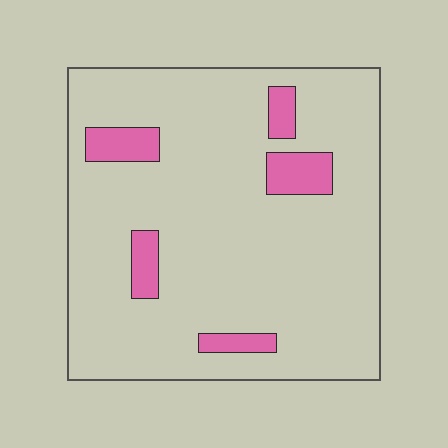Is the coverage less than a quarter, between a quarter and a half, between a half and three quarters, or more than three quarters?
Less than a quarter.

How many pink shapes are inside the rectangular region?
5.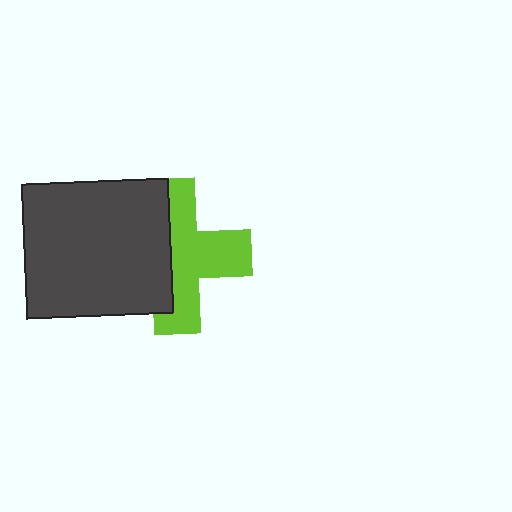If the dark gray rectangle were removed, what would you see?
You would see the complete lime cross.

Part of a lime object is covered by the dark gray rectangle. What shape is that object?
It is a cross.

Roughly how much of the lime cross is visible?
About half of it is visible (roughly 57%).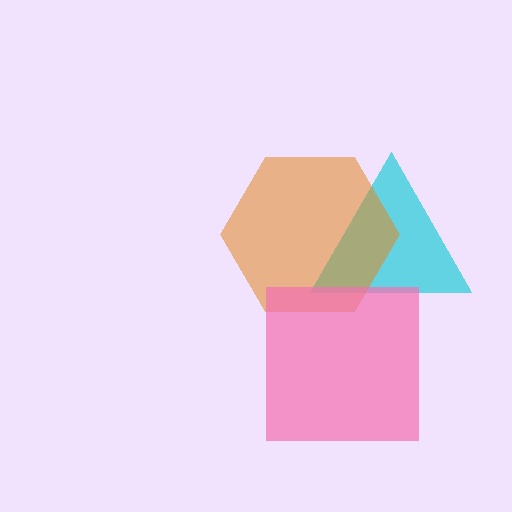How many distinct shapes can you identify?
There are 3 distinct shapes: a cyan triangle, an orange hexagon, a pink square.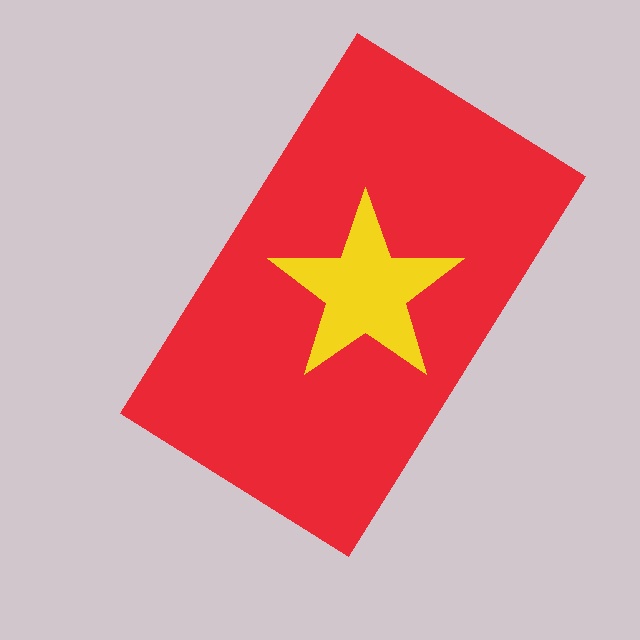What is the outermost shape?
The red rectangle.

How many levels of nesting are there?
2.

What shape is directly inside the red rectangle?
The yellow star.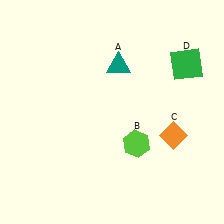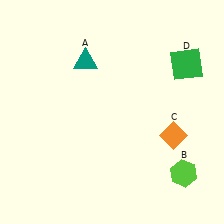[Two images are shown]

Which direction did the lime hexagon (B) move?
The lime hexagon (B) moved right.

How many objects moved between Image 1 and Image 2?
2 objects moved between the two images.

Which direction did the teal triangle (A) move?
The teal triangle (A) moved left.